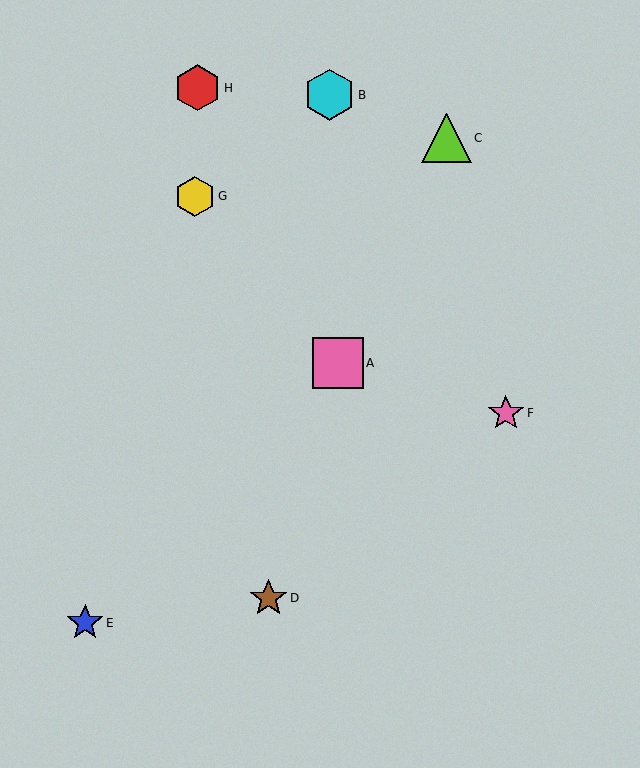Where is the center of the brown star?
The center of the brown star is at (269, 598).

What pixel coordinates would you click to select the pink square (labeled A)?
Click at (338, 363) to select the pink square A.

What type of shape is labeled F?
Shape F is a pink star.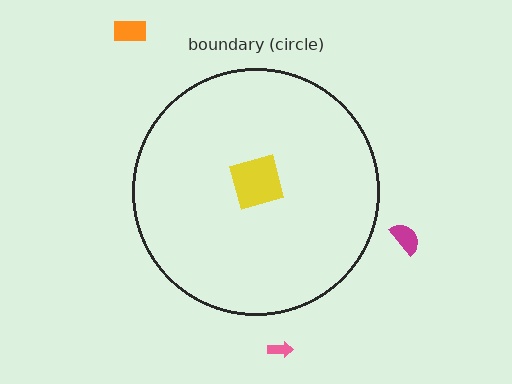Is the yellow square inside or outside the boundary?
Inside.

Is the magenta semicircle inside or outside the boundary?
Outside.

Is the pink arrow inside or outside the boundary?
Outside.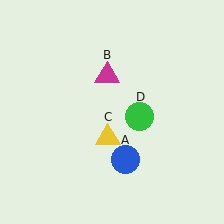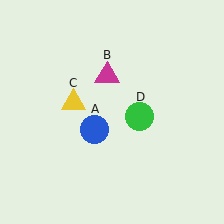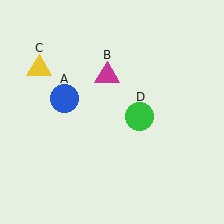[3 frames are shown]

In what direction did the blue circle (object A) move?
The blue circle (object A) moved up and to the left.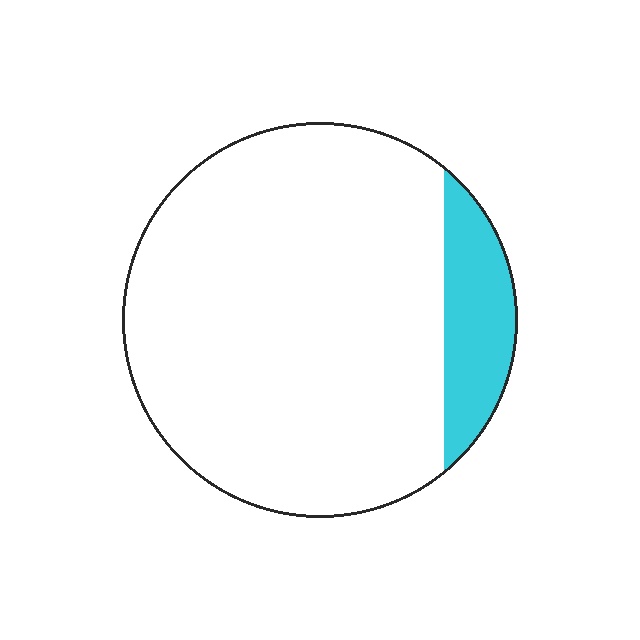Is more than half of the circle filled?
No.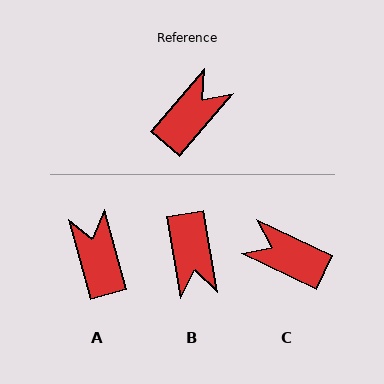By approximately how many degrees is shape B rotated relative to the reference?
Approximately 129 degrees clockwise.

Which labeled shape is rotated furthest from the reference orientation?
B, about 129 degrees away.